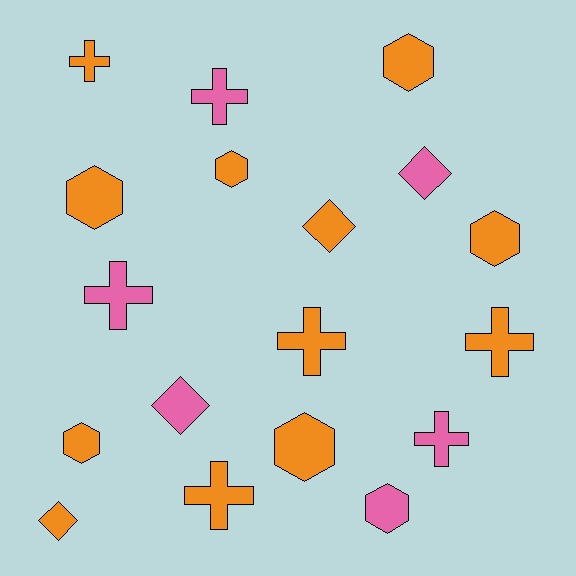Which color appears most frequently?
Orange, with 12 objects.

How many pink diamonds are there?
There are 2 pink diamonds.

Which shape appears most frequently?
Cross, with 7 objects.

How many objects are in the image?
There are 18 objects.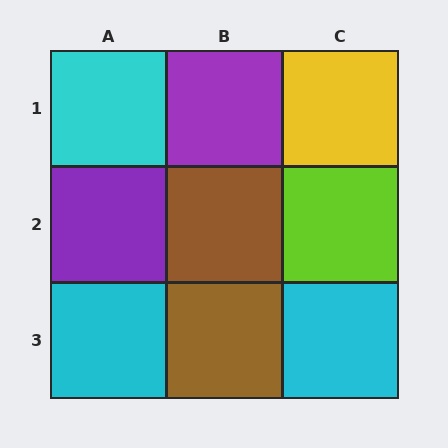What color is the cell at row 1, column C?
Yellow.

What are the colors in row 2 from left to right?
Purple, brown, lime.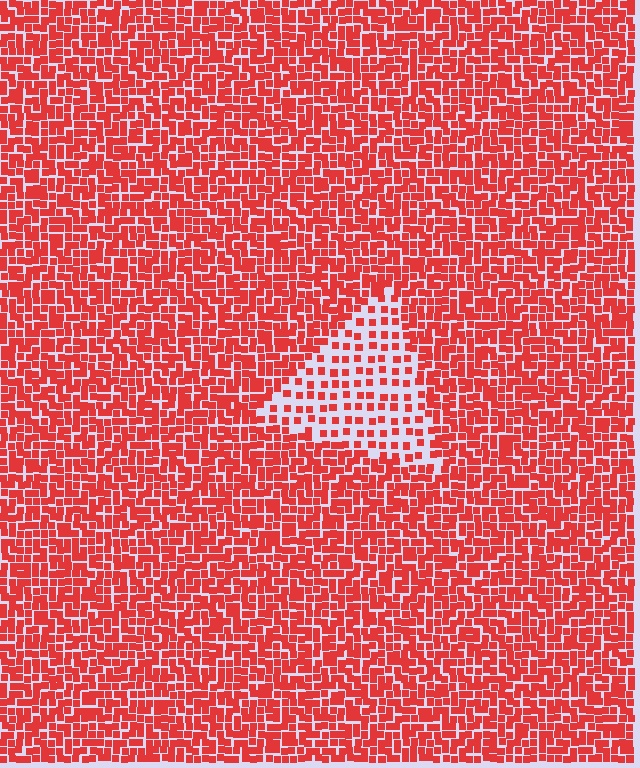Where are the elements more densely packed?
The elements are more densely packed outside the triangle boundary.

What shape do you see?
I see a triangle.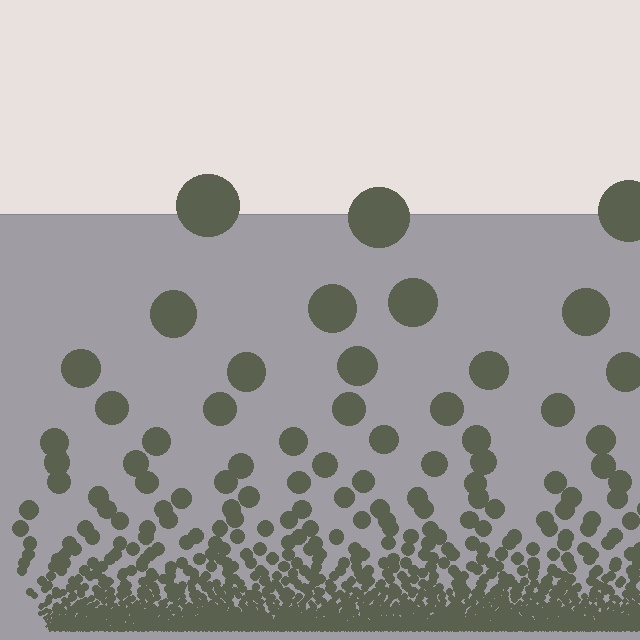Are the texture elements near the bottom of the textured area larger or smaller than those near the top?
Smaller. The gradient is inverted — elements near the bottom are smaller and denser.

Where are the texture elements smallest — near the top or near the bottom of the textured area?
Near the bottom.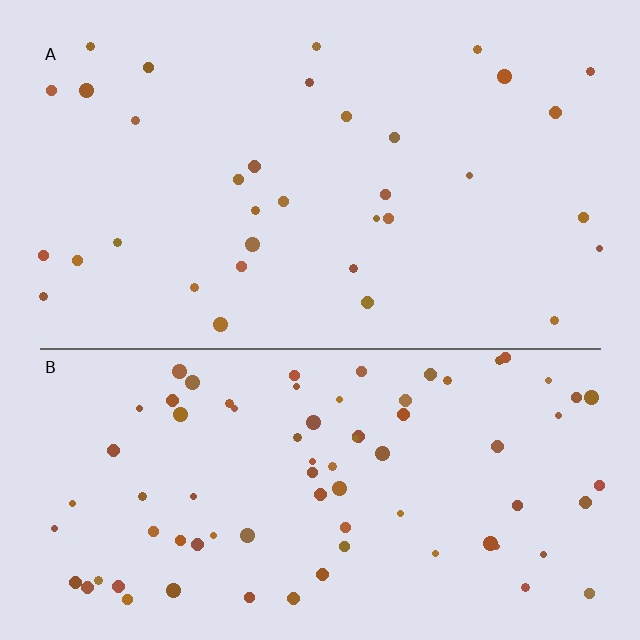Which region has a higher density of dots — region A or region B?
B (the bottom).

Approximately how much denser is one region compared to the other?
Approximately 2.3× — region B over region A.